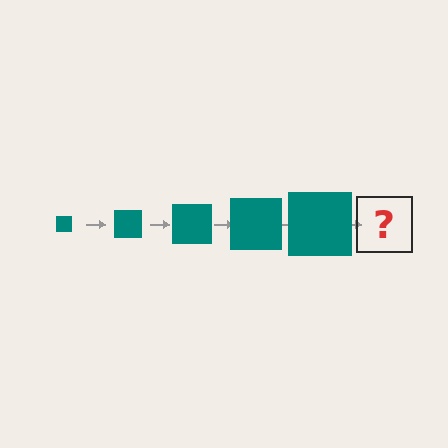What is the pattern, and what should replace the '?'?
The pattern is that the square gets progressively larger each step. The '?' should be a teal square, larger than the previous one.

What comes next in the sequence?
The next element should be a teal square, larger than the previous one.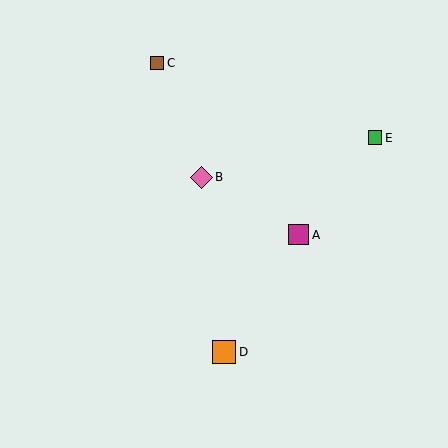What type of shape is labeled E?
Shape E is a green square.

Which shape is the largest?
The orange square (labeled D) is the largest.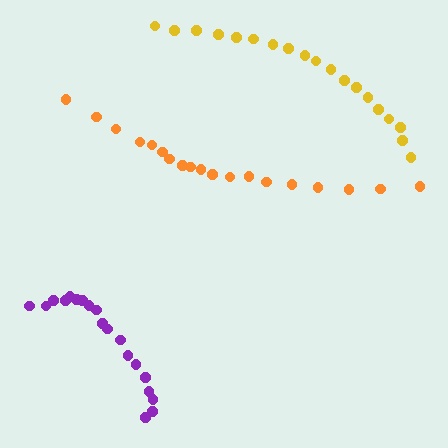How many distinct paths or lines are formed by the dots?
There are 3 distinct paths.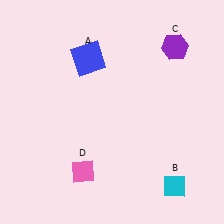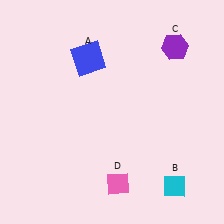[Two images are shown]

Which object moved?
The pink diamond (D) moved right.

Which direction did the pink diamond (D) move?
The pink diamond (D) moved right.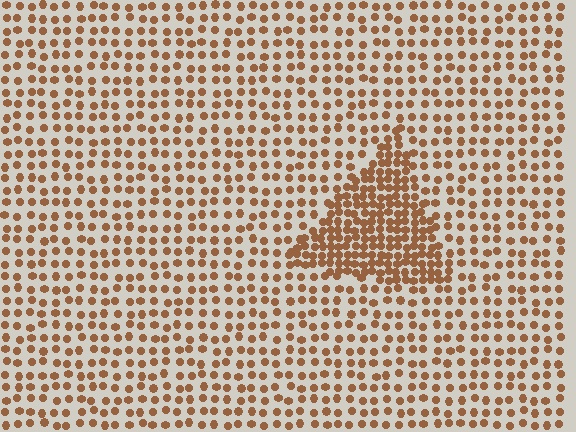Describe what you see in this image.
The image contains small brown elements arranged at two different densities. A triangle-shaped region is visible where the elements are more densely packed than the surrounding area.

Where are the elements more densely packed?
The elements are more densely packed inside the triangle boundary.